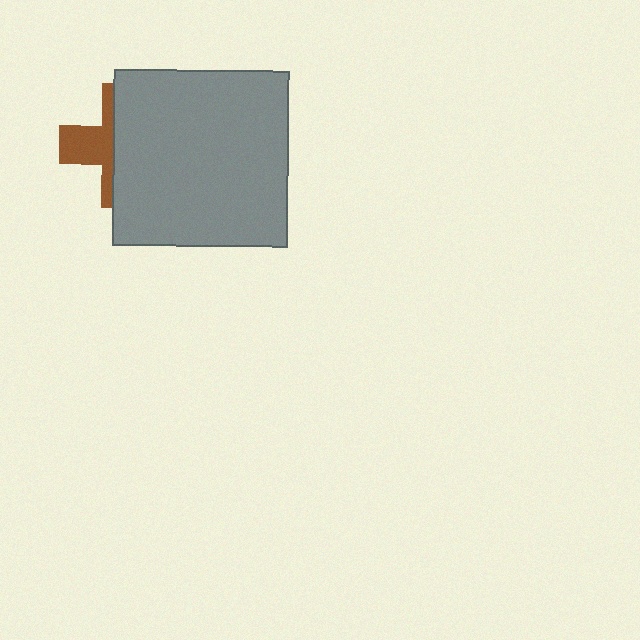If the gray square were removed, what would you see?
You would see the complete brown cross.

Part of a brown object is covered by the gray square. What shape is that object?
It is a cross.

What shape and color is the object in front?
The object in front is a gray square.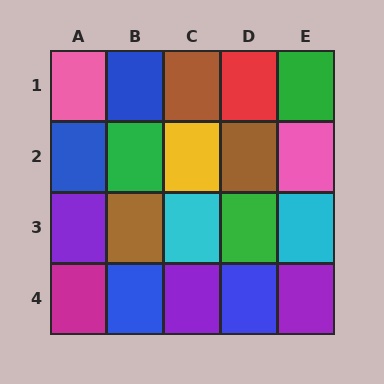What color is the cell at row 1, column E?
Green.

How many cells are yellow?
1 cell is yellow.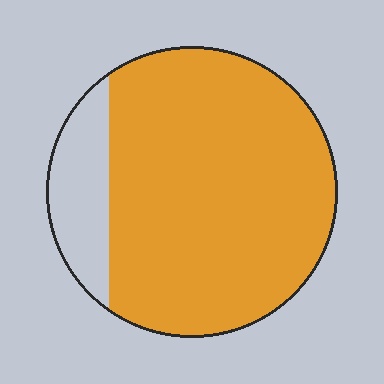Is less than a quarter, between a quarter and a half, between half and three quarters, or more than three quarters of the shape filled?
More than three quarters.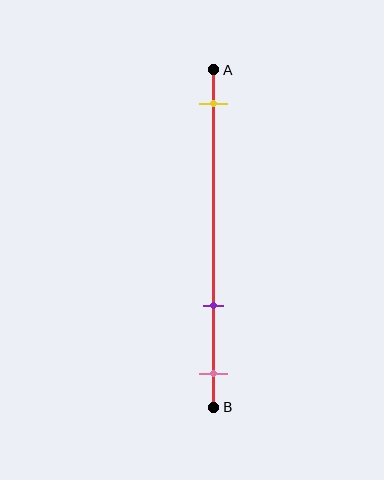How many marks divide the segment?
There are 3 marks dividing the segment.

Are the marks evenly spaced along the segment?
No, the marks are not evenly spaced.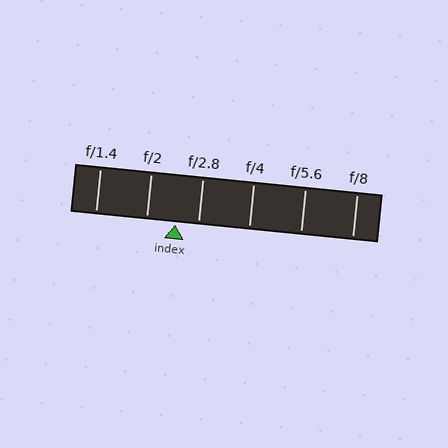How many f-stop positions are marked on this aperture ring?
There are 6 f-stop positions marked.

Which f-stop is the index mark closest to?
The index mark is closest to f/2.8.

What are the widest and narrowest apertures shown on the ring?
The widest aperture shown is f/1.4 and the narrowest is f/8.